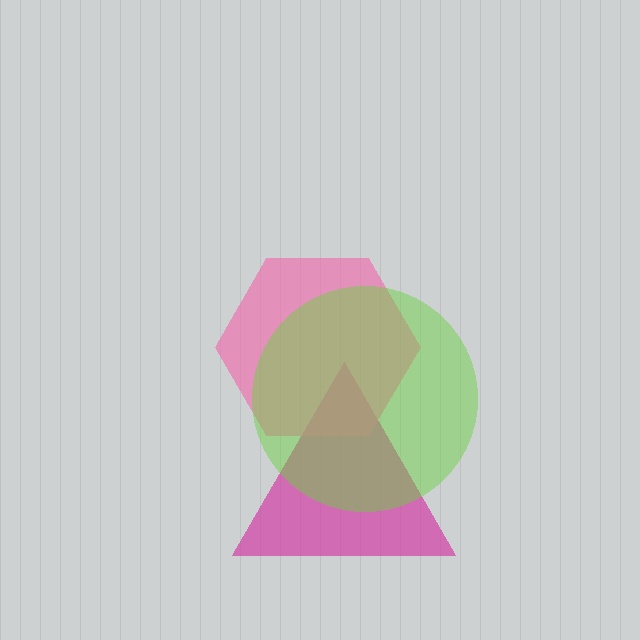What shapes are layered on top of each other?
The layered shapes are: a magenta triangle, a pink hexagon, a lime circle.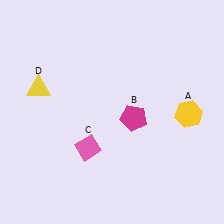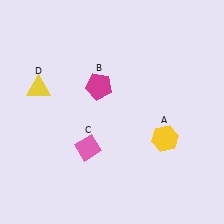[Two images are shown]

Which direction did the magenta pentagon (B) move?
The magenta pentagon (B) moved left.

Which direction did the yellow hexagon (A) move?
The yellow hexagon (A) moved down.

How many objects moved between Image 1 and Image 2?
2 objects moved between the two images.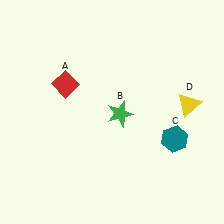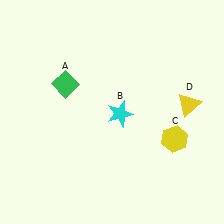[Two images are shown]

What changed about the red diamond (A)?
In Image 1, A is red. In Image 2, it changed to green.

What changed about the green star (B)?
In Image 1, B is green. In Image 2, it changed to cyan.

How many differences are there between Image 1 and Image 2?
There are 3 differences between the two images.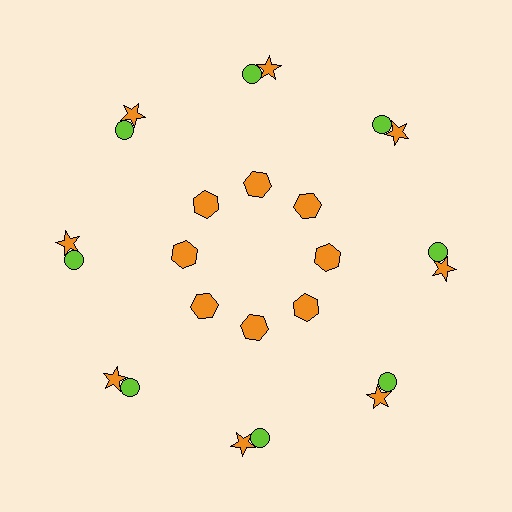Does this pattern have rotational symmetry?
Yes, this pattern has 8-fold rotational symmetry. It looks the same after rotating 45 degrees around the center.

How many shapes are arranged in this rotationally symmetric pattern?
There are 24 shapes, arranged in 8 groups of 3.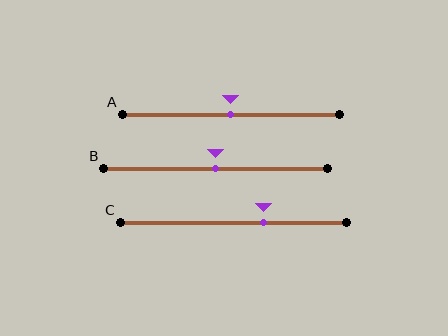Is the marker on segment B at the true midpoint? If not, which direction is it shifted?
Yes, the marker on segment B is at the true midpoint.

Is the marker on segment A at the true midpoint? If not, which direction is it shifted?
Yes, the marker on segment A is at the true midpoint.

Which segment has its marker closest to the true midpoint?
Segment A has its marker closest to the true midpoint.